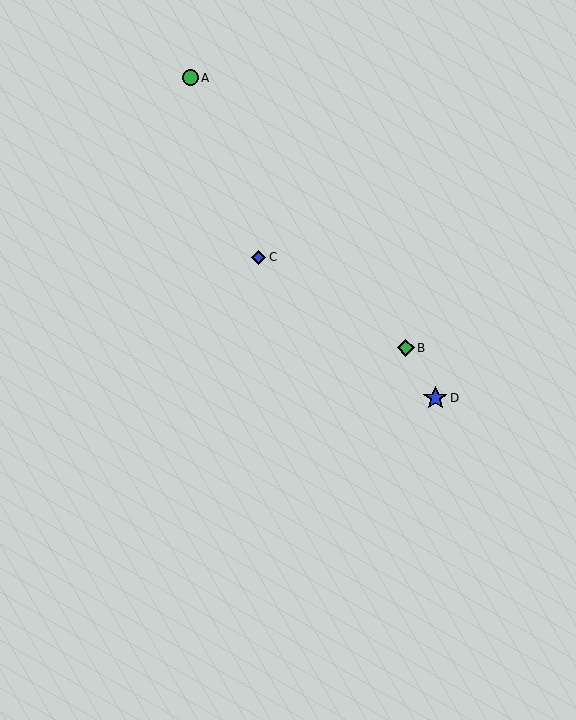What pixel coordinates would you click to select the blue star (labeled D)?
Click at (435, 398) to select the blue star D.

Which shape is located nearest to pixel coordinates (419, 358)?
The green diamond (labeled B) at (406, 348) is nearest to that location.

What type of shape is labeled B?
Shape B is a green diamond.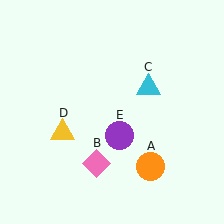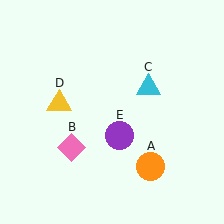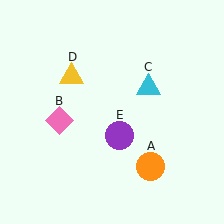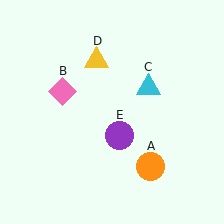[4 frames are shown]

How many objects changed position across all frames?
2 objects changed position: pink diamond (object B), yellow triangle (object D).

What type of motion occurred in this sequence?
The pink diamond (object B), yellow triangle (object D) rotated clockwise around the center of the scene.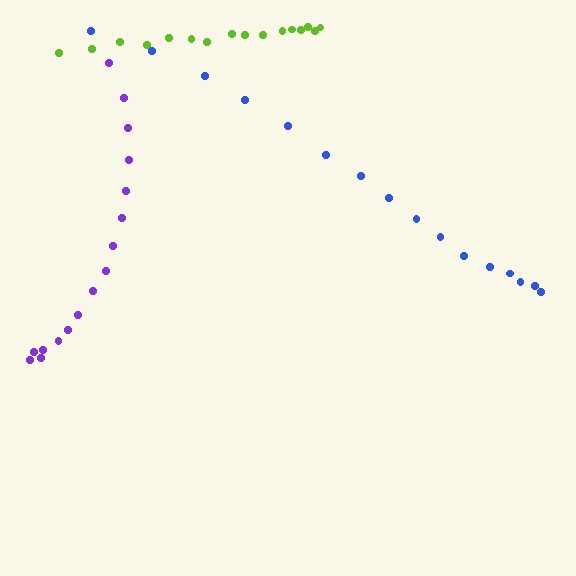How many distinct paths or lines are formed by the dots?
There are 3 distinct paths.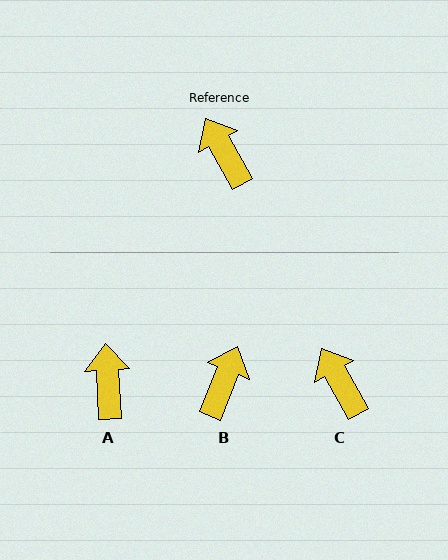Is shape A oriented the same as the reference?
No, it is off by about 26 degrees.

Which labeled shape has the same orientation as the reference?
C.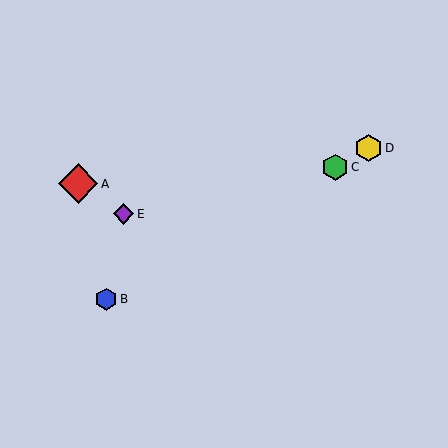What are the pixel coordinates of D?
Object D is at (369, 148).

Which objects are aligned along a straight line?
Objects B, C, D are aligned along a straight line.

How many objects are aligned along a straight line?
3 objects (B, C, D) are aligned along a straight line.